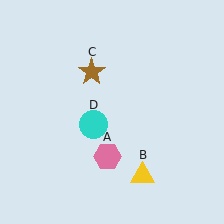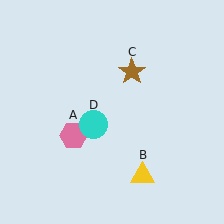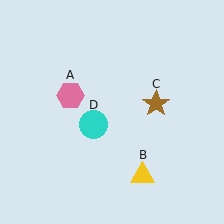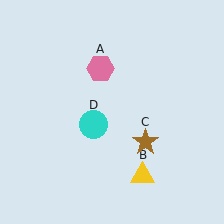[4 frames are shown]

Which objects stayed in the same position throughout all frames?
Yellow triangle (object B) and cyan circle (object D) remained stationary.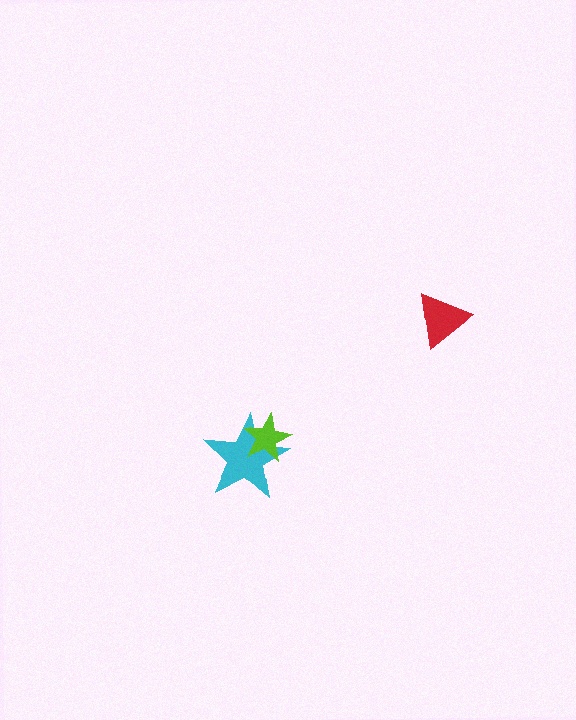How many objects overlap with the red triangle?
0 objects overlap with the red triangle.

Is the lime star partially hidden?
No, no other shape covers it.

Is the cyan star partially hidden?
Yes, it is partially covered by another shape.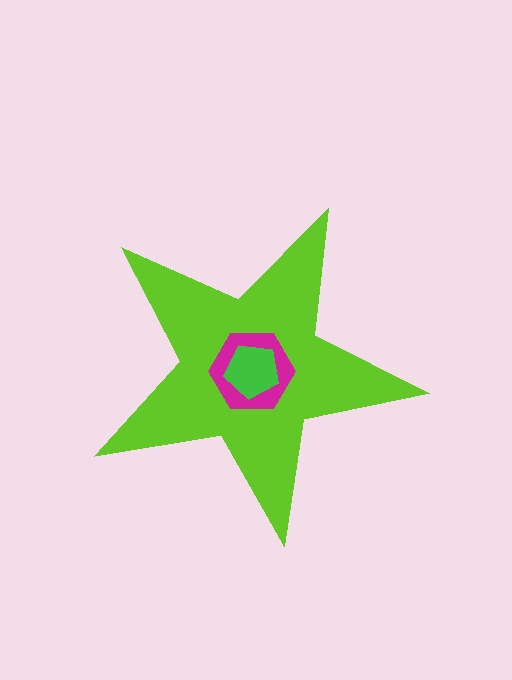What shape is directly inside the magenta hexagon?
The green pentagon.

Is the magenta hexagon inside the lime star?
Yes.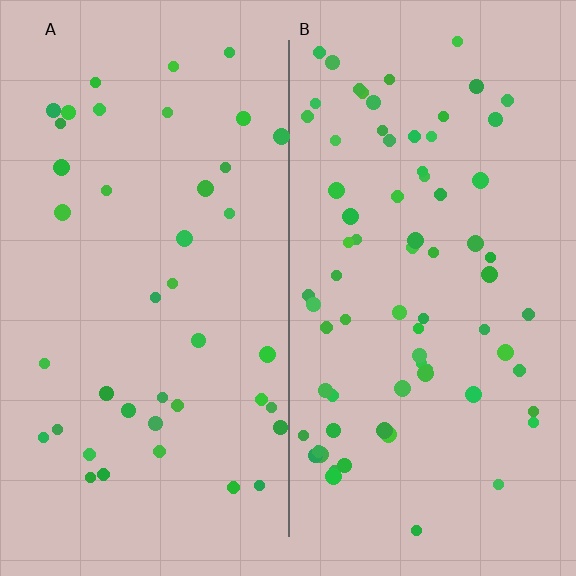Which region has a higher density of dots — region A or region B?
B (the right).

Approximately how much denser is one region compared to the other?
Approximately 1.8× — region B over region A.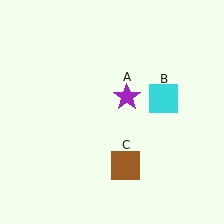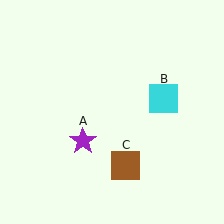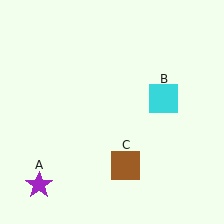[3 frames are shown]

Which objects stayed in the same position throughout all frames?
Cyan square (object B) and brown square (object C) remained stationary.